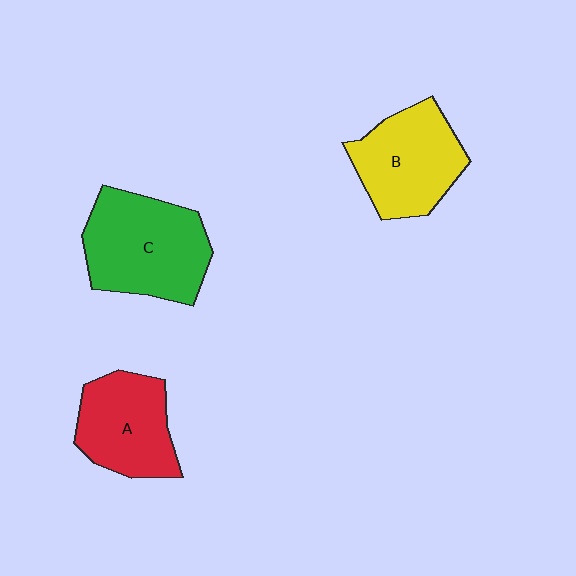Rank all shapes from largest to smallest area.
From largest to smallest: C (green), B (yellow), A (red).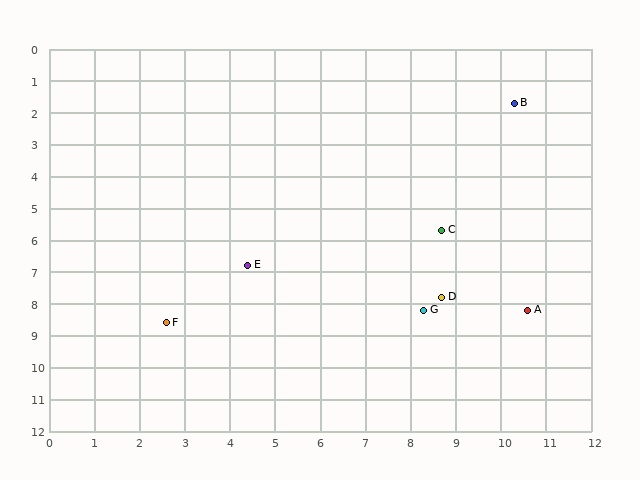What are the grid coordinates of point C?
Point C is at approximately (8.7, 5.7).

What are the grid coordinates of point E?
Point E is at approximately (4.4, 6.8).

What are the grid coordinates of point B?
Point B is at approximately (10.3, 1.7).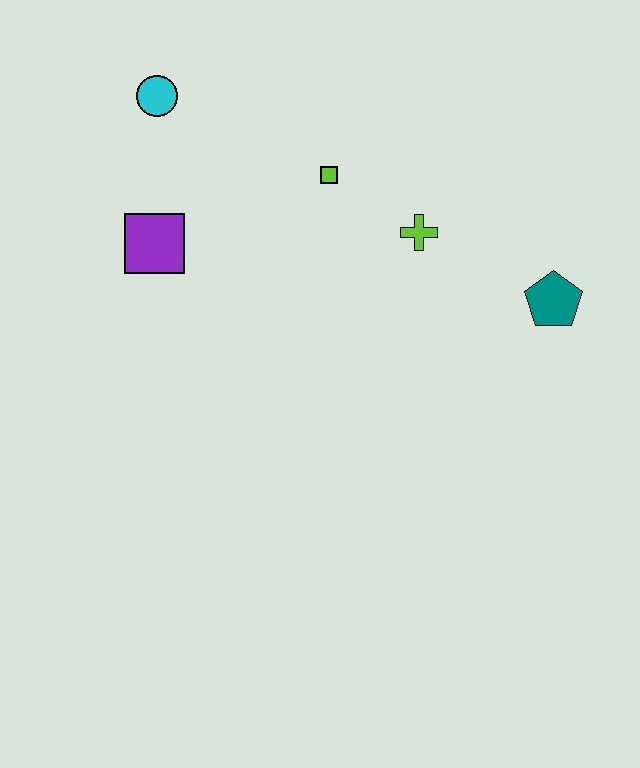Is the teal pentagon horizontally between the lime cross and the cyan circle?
No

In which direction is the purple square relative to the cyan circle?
The purple square is below the cyan circle.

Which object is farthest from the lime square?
The teal pentagon is farthest from the lime square.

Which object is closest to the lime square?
The lime cross is closest to the lime square.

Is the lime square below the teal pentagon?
No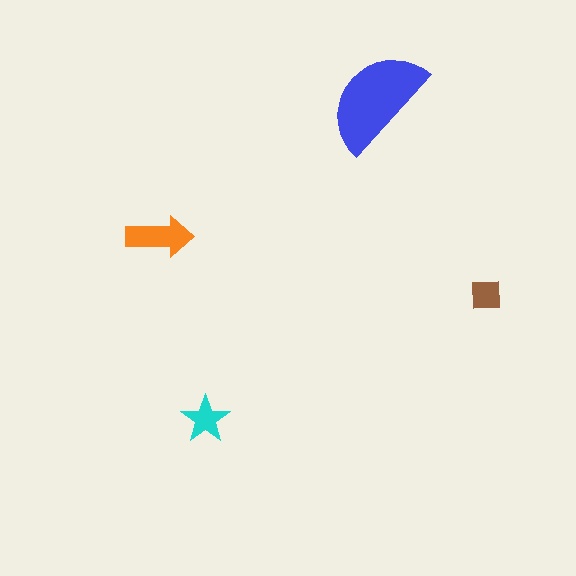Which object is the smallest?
The brown square.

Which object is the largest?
The blue semicircle.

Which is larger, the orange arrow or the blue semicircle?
The blue semicircle.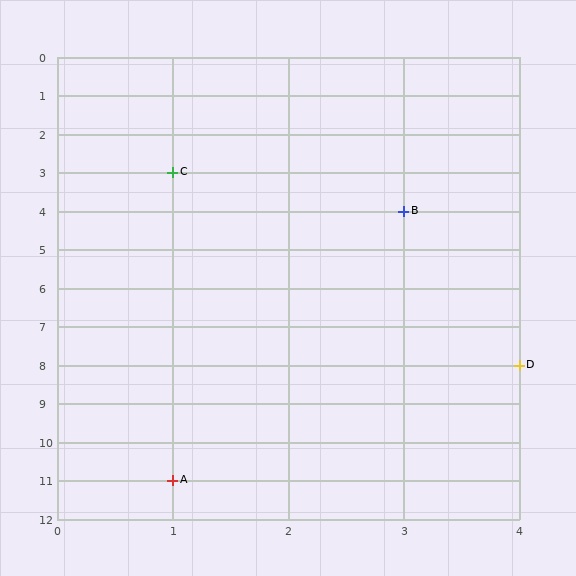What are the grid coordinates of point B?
Point B is at grid coordinates (3, 4).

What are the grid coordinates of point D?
Point D is at grid coordinates (4, 8).